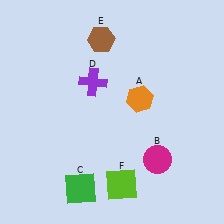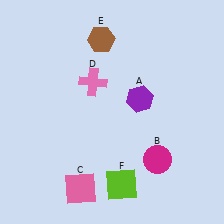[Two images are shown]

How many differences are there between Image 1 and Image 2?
There are 3 differences between the two images.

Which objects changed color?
A changed from orange to purple. C changed from green to pink. D changed from purple to pink.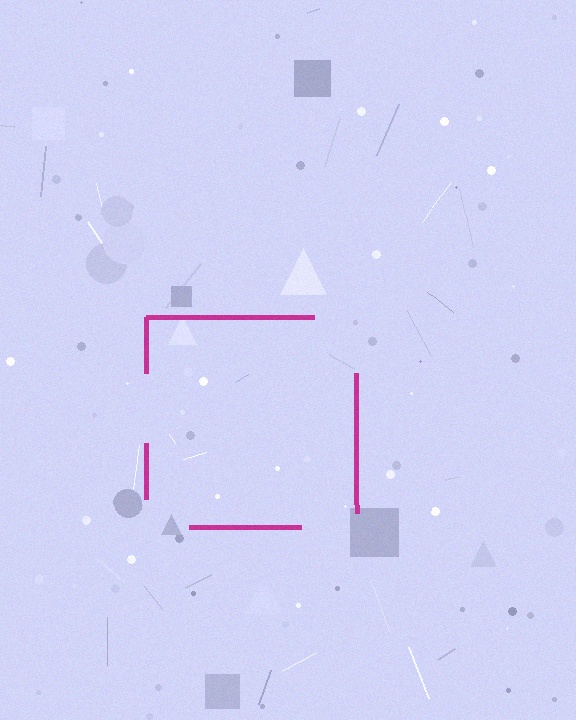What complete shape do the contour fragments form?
The contour fragments form a square.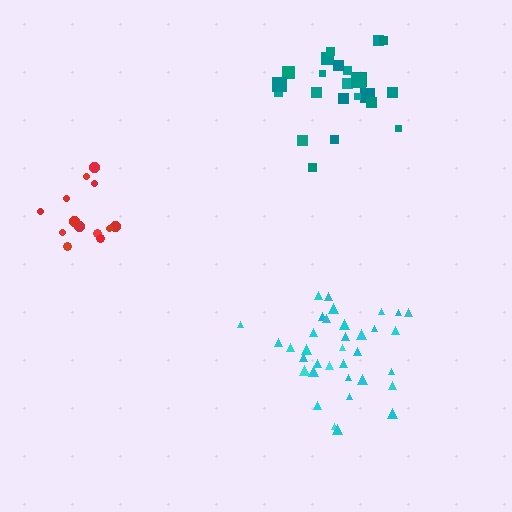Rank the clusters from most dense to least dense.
cyan, teal, red.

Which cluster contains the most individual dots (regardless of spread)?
Cyan (35).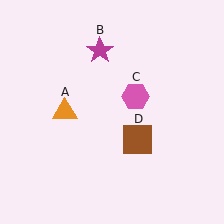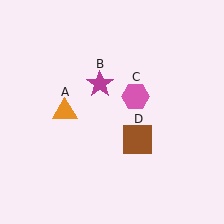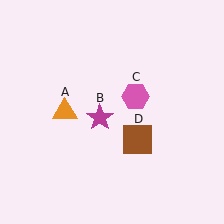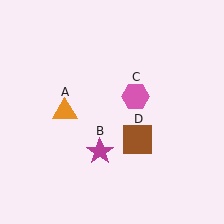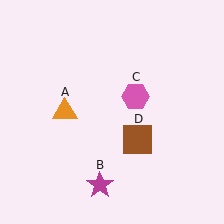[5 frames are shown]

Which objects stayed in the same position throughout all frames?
Orange triangle (object A) and pink hexagon (object C) and brown square (object D) remained stationary.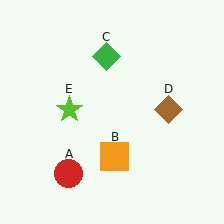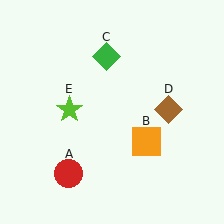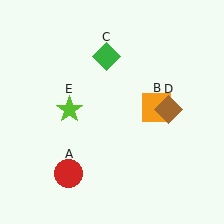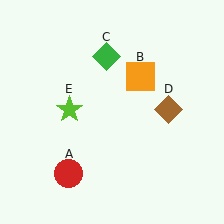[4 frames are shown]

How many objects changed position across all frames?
1 object changed position: orange square (object B).